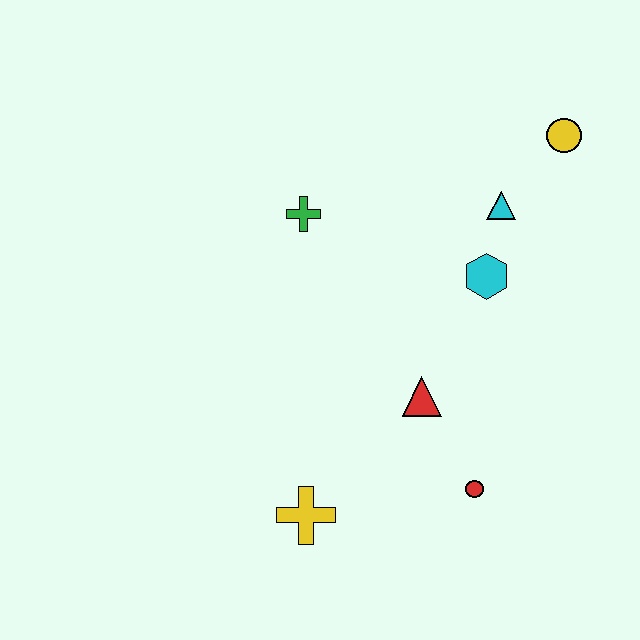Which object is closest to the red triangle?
The red circle is closest to the red triangle.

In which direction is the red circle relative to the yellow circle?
The red circle is below the yellow circle.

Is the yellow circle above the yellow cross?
Yes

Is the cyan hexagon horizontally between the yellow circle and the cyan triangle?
No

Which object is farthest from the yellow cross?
The yellow circle is farthest from the yellow cross.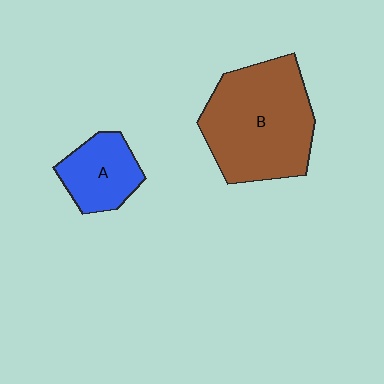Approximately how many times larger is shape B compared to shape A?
Approximately 2.3 times.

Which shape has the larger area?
Shape B (brown).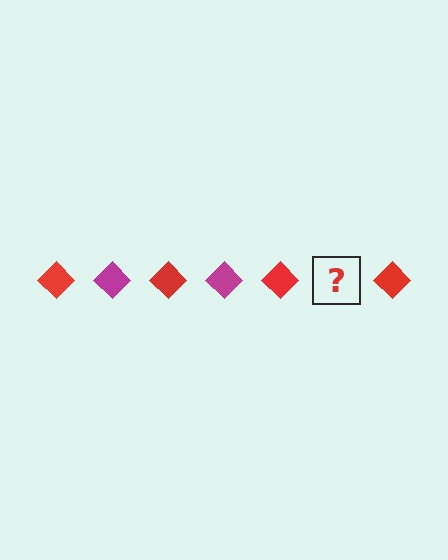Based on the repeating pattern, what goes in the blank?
The blank should be a magenta diamond.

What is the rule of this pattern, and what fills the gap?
The rule is that the pattern cycles through red, magenta diamonds. The gap should be filled with a magenta diamond.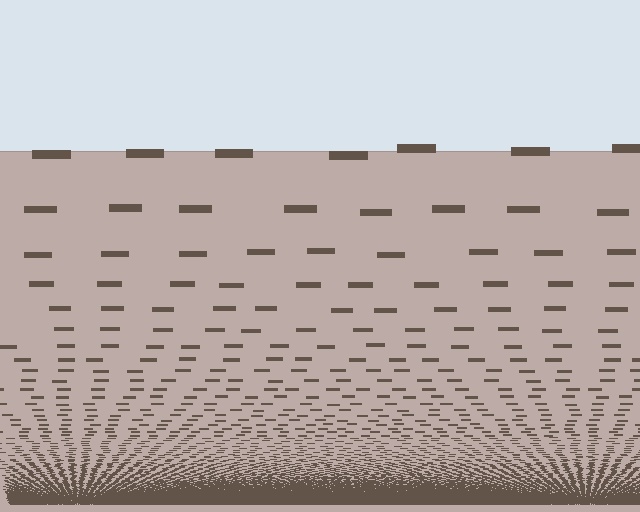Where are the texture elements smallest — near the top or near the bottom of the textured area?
Near the bottom.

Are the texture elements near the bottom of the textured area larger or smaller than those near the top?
Smaller. The gradient is inverted — elements near the bottom are smaller and denser.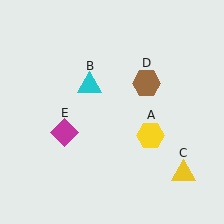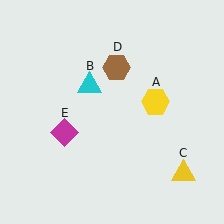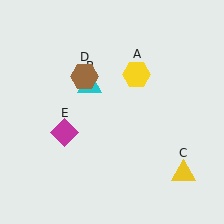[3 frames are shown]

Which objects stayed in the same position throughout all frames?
Cyan triangle (object B) and yellow triangle (object C) and magenta diamond (object E) remained stationary.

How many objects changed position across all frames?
2 objects changed position: yellow hexagon (object A), brown hexagon (object D).